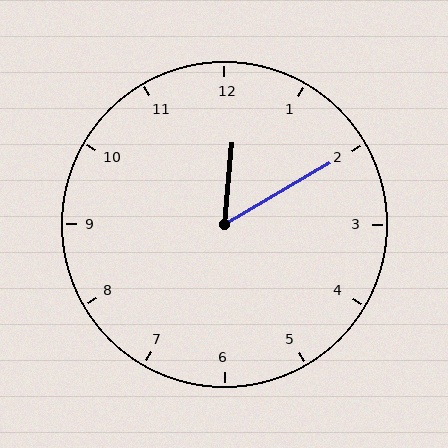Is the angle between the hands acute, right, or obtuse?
It is acute.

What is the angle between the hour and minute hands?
Approximately 55 degrees.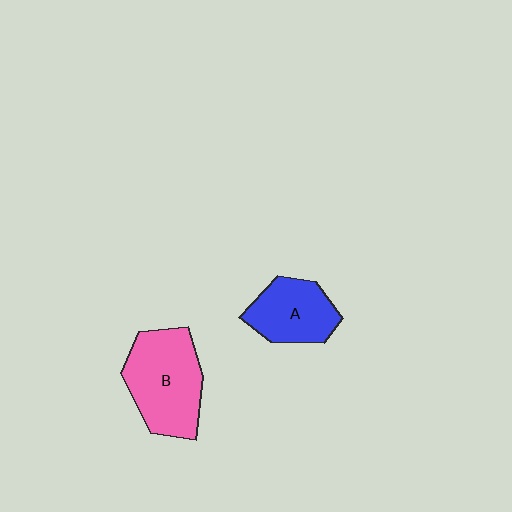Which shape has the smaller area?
Shape A (blue).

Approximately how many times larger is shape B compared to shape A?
Approximately 1.5 times.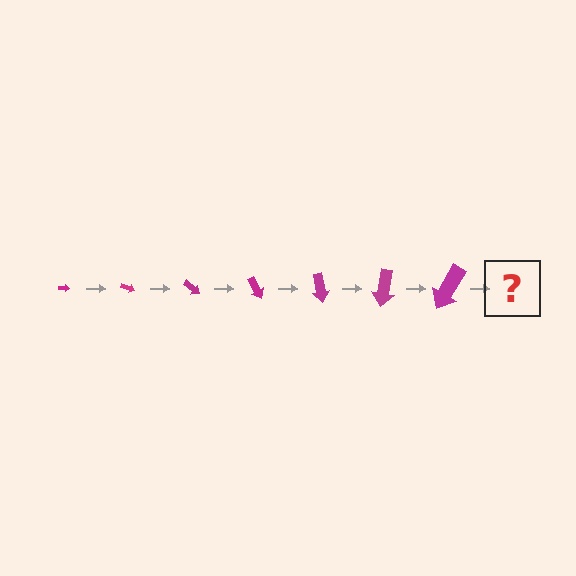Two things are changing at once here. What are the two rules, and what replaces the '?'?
The two rules are that the arrow grows larger each step and it rotates 20 degrees each step. The '?' should be an arrow, larger than the previous one and rotated 140 degrees from the start.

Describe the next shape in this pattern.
It should be an arrow, larger than the previous one and rotated 140 degrees from the start.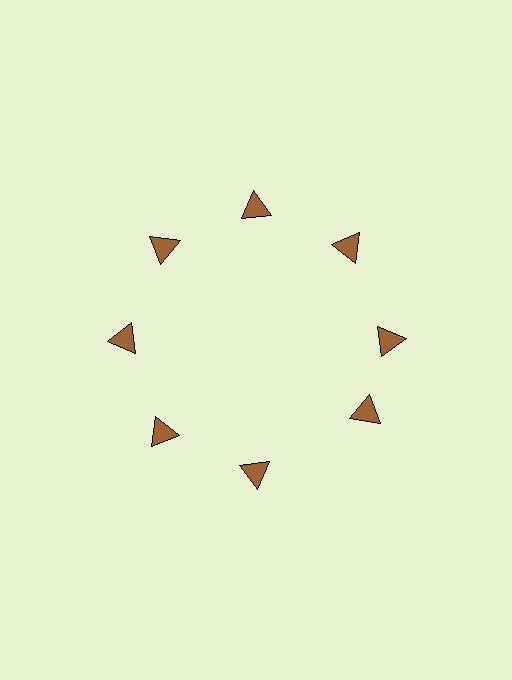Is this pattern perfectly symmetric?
No. The 8 brown triangles are arranged in a ring, but one element near the 4 o'clock position is rotated out of alignment along the ring, breaking the 8-fold rotational symmetry.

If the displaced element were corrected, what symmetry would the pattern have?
It would have 8-fold rotational symmetry — the pattern would map onto itself every 45 degrees.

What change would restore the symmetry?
The symmetry would be restored by rotating it back into even spacing with its neighbors so that all 8 triangles sit at equal angles and equal distance from the center.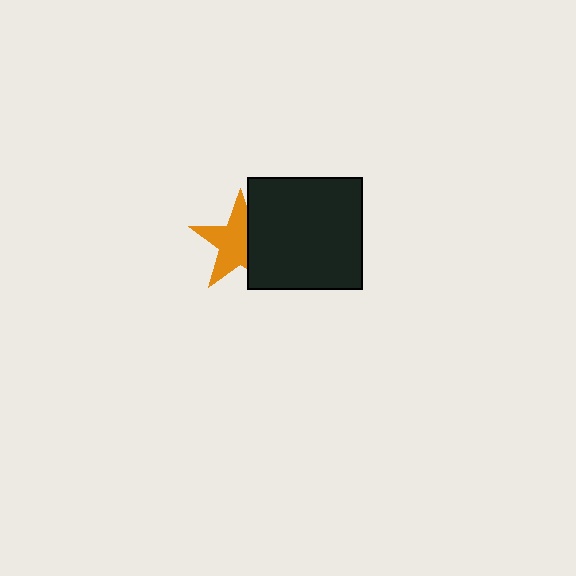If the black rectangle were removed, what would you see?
You would see the complete orange star.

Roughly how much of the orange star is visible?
About half of it is visible (roughly 64%).